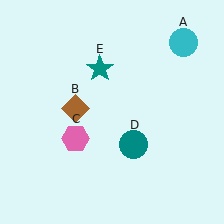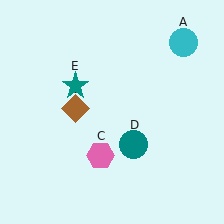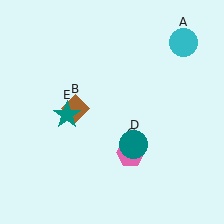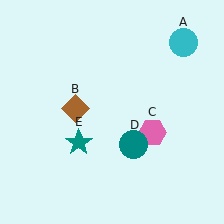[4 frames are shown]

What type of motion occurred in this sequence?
The pink hexagon (object C), teal star (object E) rotated counterclockwise around the center of the scene.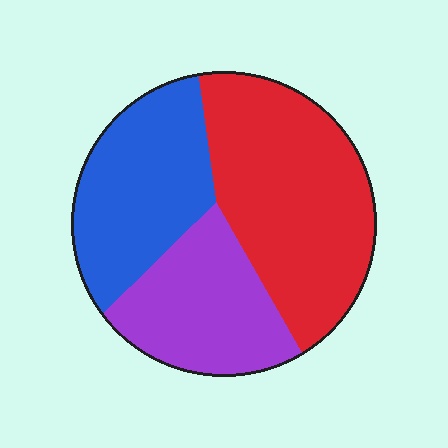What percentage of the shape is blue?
Blue takes up about one third (1/3) of the shape.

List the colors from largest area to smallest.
From largest to smallest: red, blue, purple.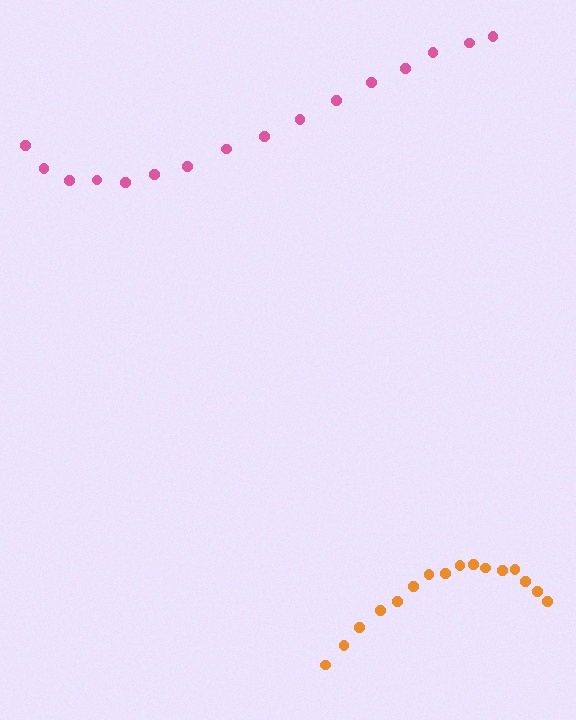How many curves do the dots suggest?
There are 2 distinct paths.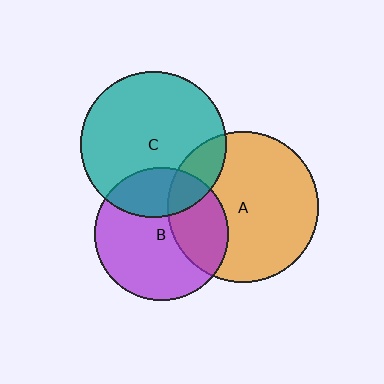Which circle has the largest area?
Circle A (orange).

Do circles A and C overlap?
Yes.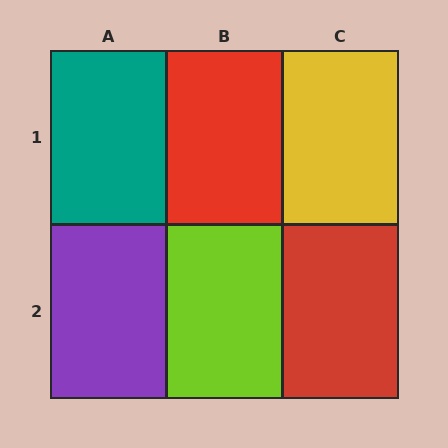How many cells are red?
2 cells are red.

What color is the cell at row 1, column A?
Teal.